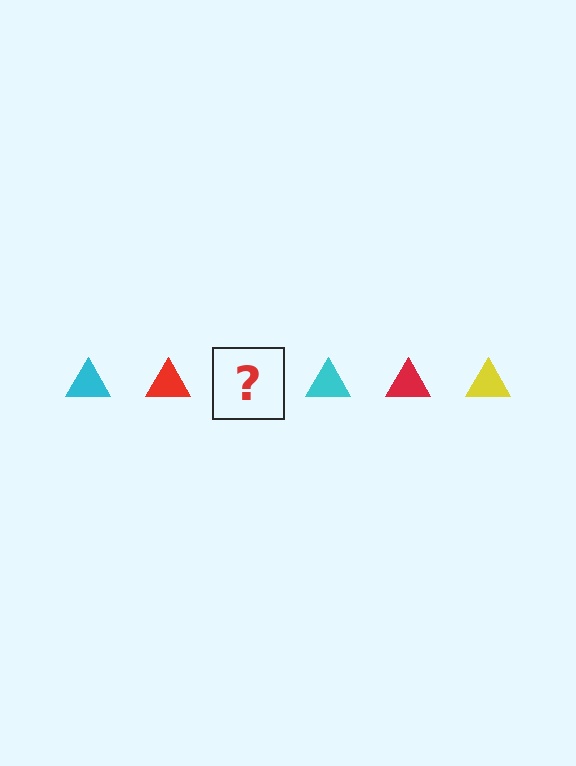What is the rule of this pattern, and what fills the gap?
The rule is that the pattern cycles through cyan, red, yellow triangles. The gap should be filled with a yellow triangle.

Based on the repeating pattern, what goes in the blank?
The blank should be a yellow triangle.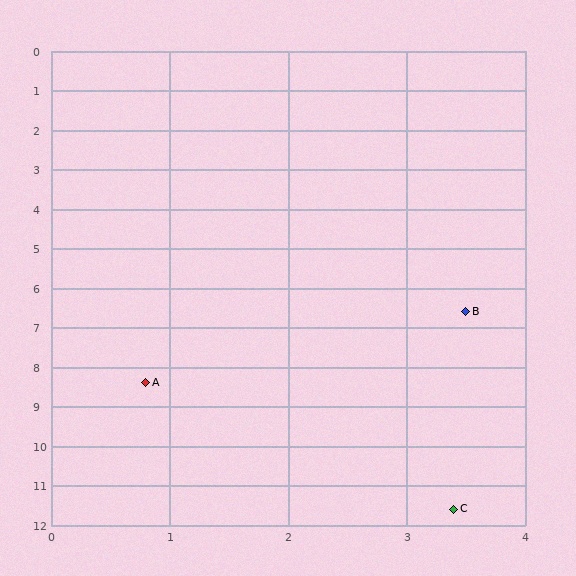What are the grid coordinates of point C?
Point C is at approximately (3.4, 11.6).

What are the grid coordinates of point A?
Point A is at approximately (0.8, 8.4).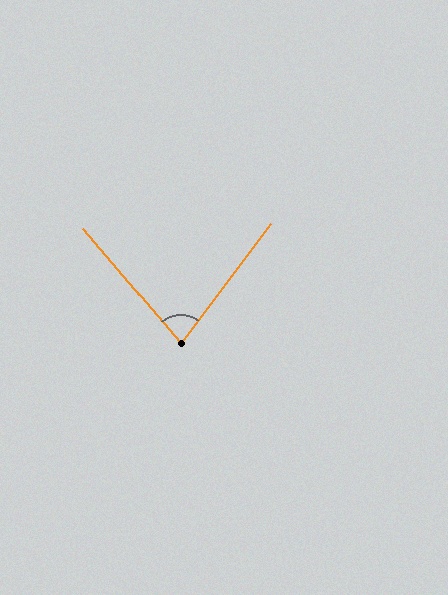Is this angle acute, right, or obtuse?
It is acute.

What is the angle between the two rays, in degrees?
Approximately 77 degrees.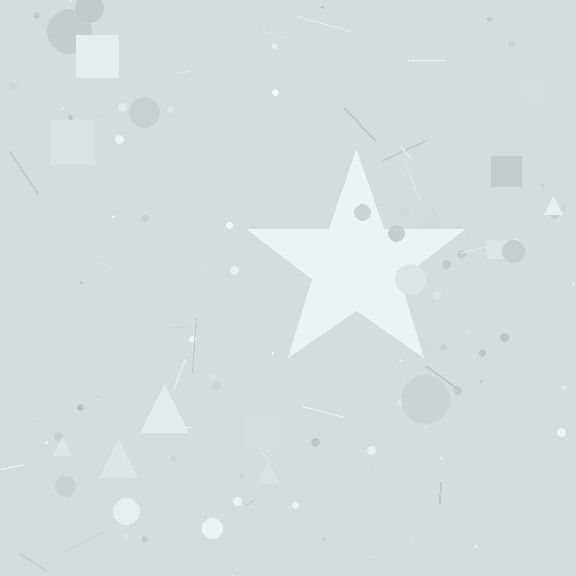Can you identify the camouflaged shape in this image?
The camouflaged shape is a star.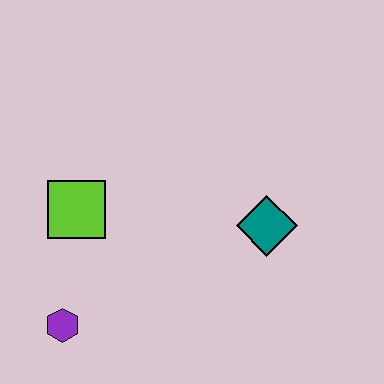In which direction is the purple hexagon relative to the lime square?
The purple hexagon is below the lime square.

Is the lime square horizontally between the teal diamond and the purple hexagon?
Yes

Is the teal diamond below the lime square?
Yes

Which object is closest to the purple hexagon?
The lime square is closest to the purple hexagon.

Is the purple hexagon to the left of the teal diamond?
Yes